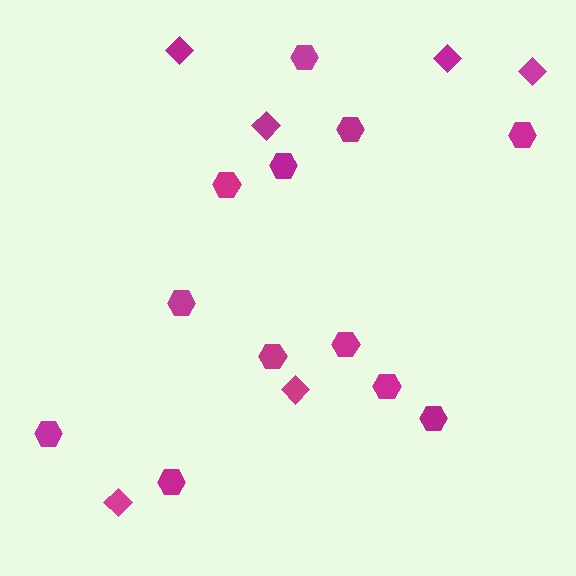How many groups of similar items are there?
There are 2 groups: one group of hexagons (12) and one group of diamonds (6).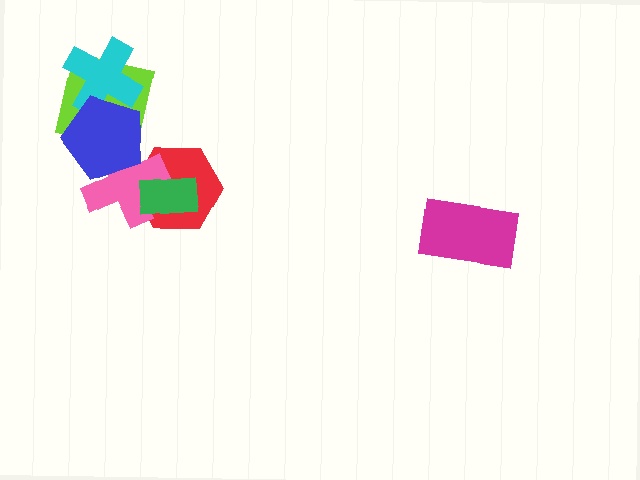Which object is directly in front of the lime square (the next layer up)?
The cyan cross is directly in front of the lime square.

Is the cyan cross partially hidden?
Yes, it is partially covered by another shape.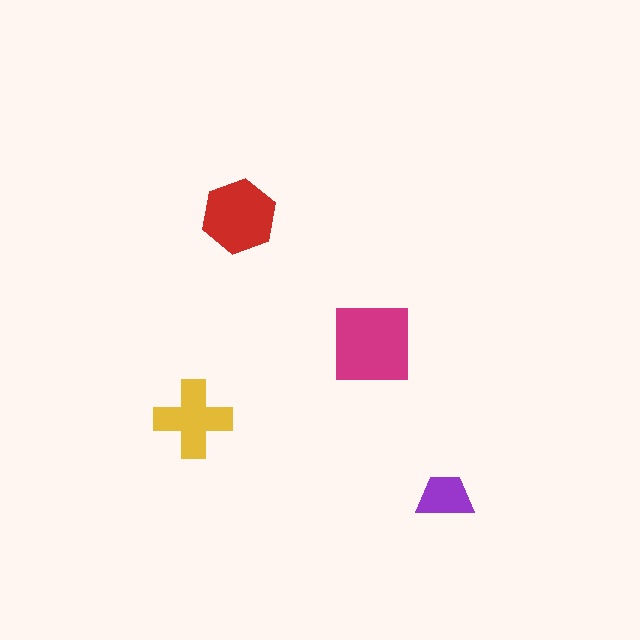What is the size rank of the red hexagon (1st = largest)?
2nd.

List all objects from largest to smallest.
The magenta square, the red hexagon, the yellow cross, the purple trapezoid.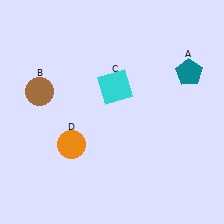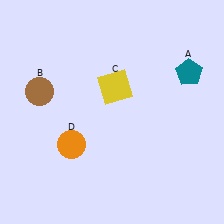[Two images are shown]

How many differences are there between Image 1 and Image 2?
There is 1 difference between the two images.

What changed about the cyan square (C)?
In Image 1, C is cyan. In Image 2, it changed to yellow.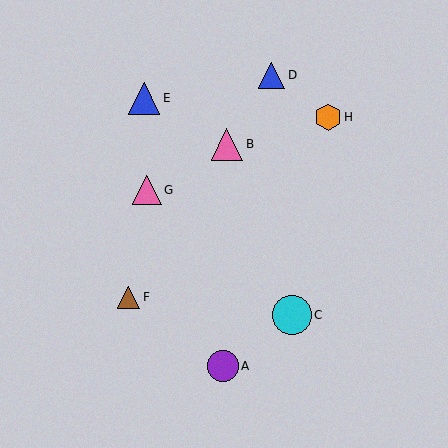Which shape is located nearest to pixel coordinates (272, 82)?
The blue triangle (labeled D) at (271, 75) is nearest to that location.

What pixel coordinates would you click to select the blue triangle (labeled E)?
Click at (144, 98) to select the blue triangle E.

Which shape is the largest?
The cyan circle (labeled C) is the largest.